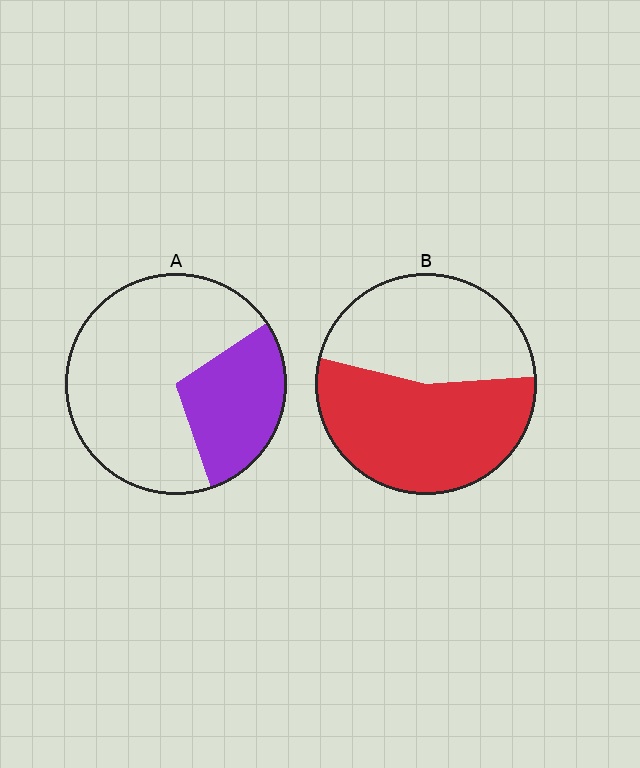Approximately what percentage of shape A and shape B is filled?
A is approximately 30% and B is approximately 55%.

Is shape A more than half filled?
No.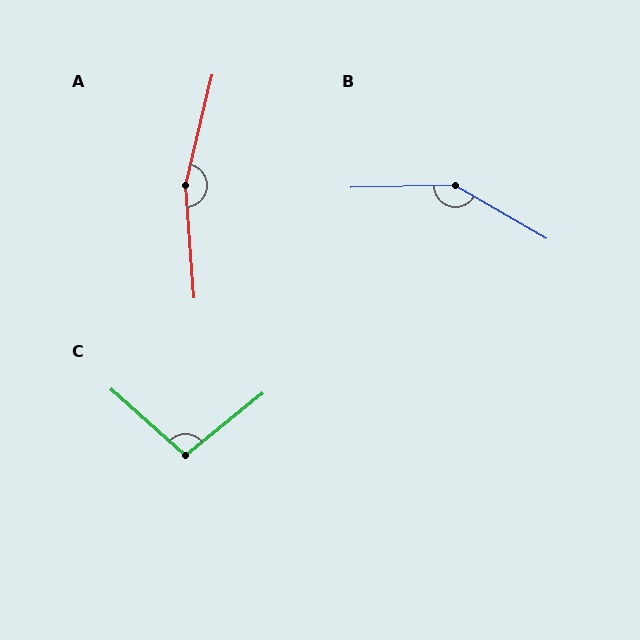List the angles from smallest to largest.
C (99°), B (149°), A (162°).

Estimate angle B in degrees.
Approximately 149 degrees.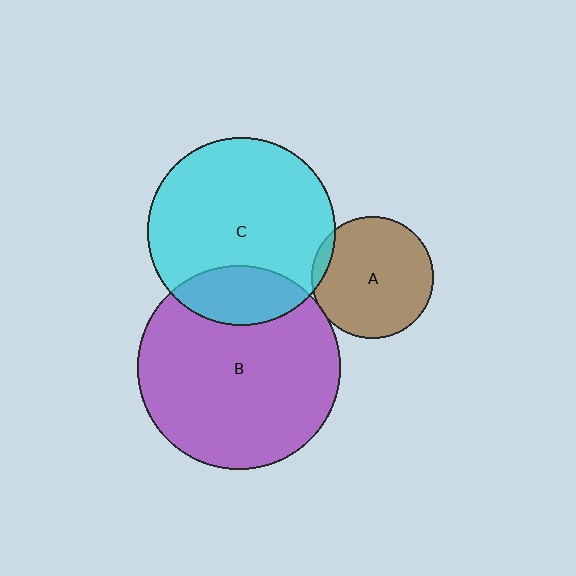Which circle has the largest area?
Circle B (purple).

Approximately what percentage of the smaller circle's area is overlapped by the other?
Approximately 20%.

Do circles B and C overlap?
Yes.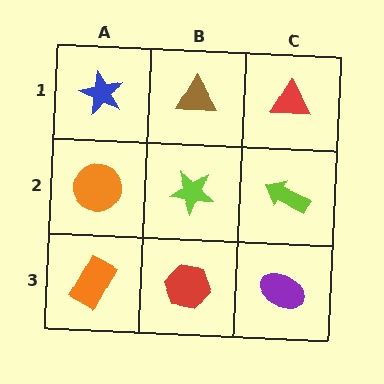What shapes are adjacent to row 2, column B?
A brown triangle (row 1, column B), a red hexagon (row 3, column B), an orange circle (row 2, column A), a lime arrow (row 2, column C).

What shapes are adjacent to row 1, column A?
An orange circle (row 2, column A), a brown triangle (row 1, column B).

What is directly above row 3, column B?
A lime star.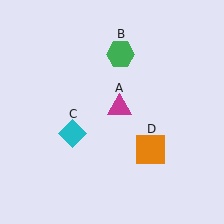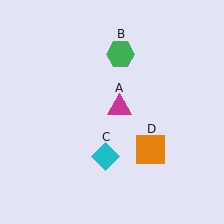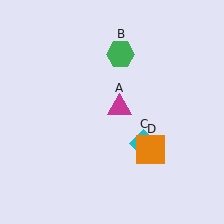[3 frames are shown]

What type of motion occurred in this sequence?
The cyan diamond (object C) rotated counterclockwise around the center of the scene.